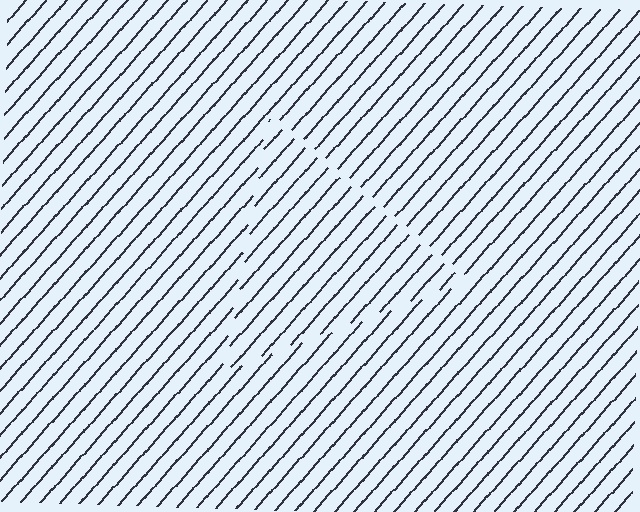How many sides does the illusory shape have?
3 sides — the line-ends trace a triangle.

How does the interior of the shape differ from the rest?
The interior of the shape contains the same grating, shifted by half a period — the contour is defined by the phase discontinuity where line-ends from the inner and outer gratings abut.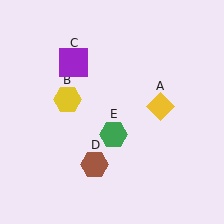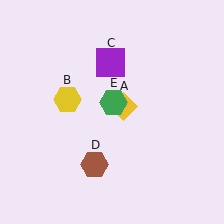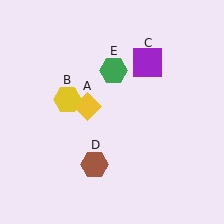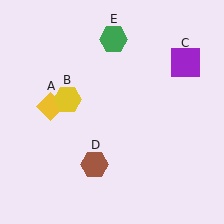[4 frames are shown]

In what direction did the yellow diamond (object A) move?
The yellow diamond (object A) moved left.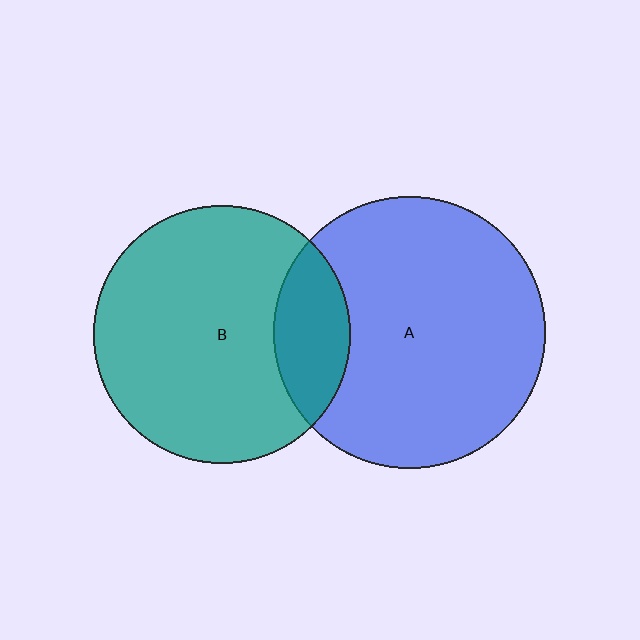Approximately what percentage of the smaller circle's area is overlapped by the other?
Approximately 20%.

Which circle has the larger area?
Circle A (blue).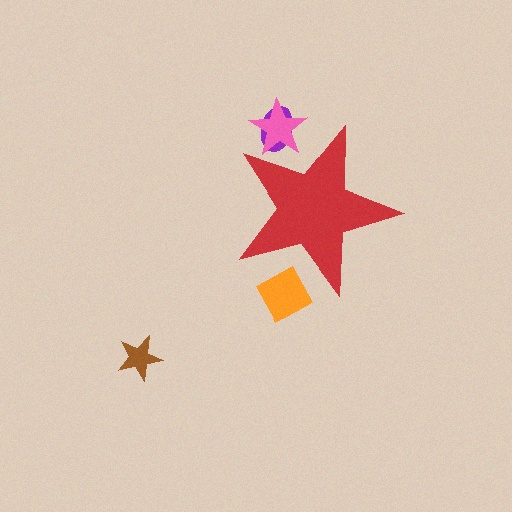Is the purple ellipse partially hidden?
Yes, the purple ellipse is partially hidden behind the red star.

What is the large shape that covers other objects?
A red star.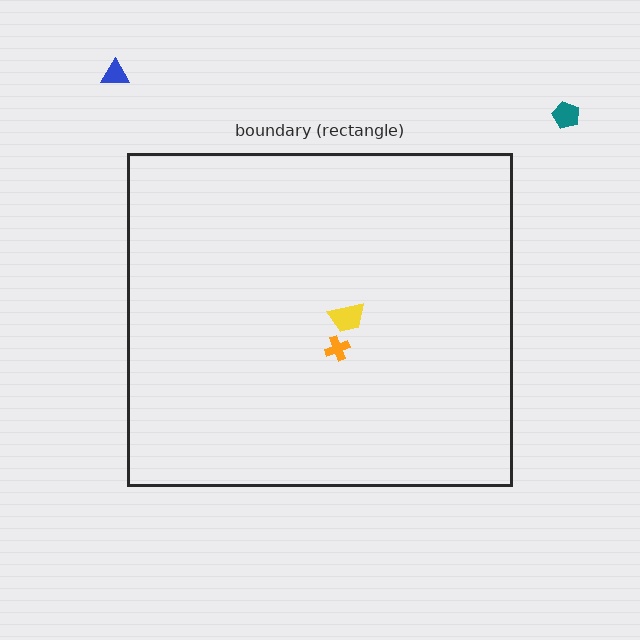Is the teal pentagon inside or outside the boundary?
Outside.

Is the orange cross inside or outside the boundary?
Inside.